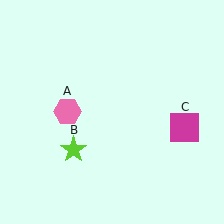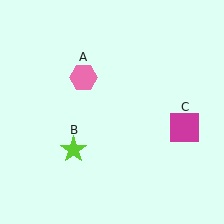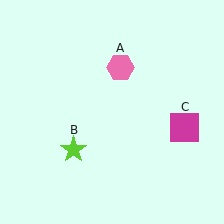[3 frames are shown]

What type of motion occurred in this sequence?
The pink hexagon (object A) rotated clockwise around the center of the scene.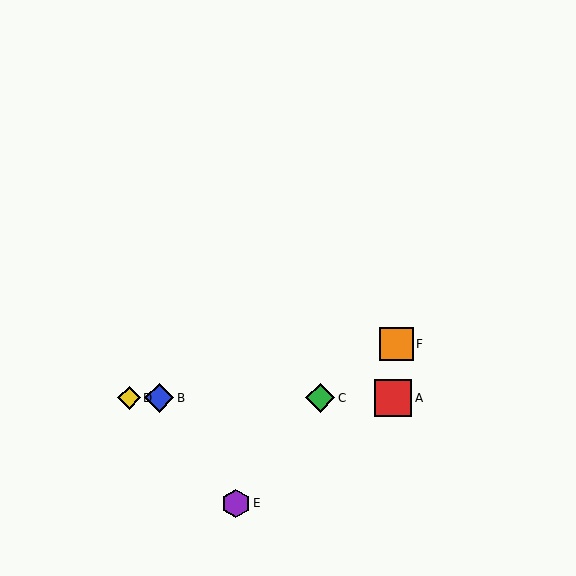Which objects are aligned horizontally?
Objects A, B, C, D are aligned horizontally.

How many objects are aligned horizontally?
4 objects (A, B, C, D) are aligned horizontally.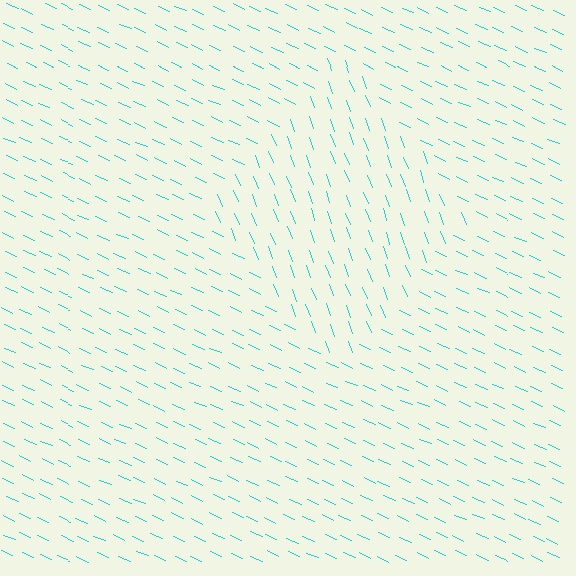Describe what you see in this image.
The image is filled with small cyan line segments. A diamond region in the image has lines oriented differently from the surrounding lines, creating a visible texture boundary.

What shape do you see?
I see a diamond.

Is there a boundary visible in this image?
Yes, there is a texture boundary formed by a change in line orientation.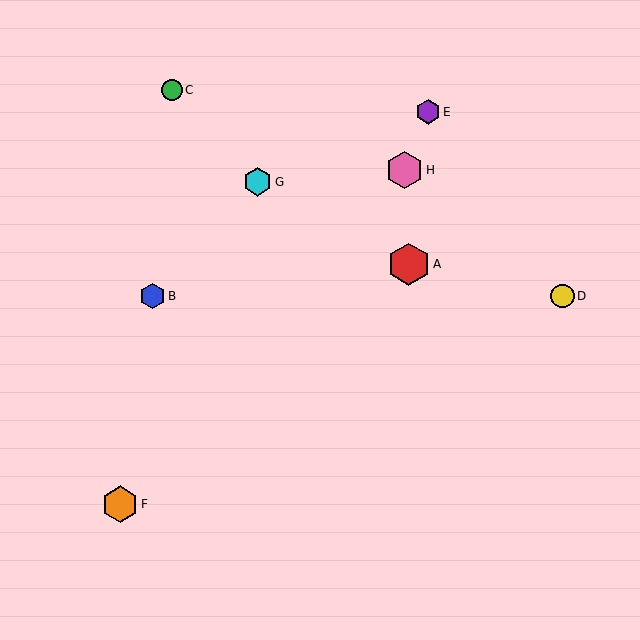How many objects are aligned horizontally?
2 objects (B, D) are aligned horizontally.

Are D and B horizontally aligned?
Yes, both are at y≈296.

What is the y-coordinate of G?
Object G is at y≈182.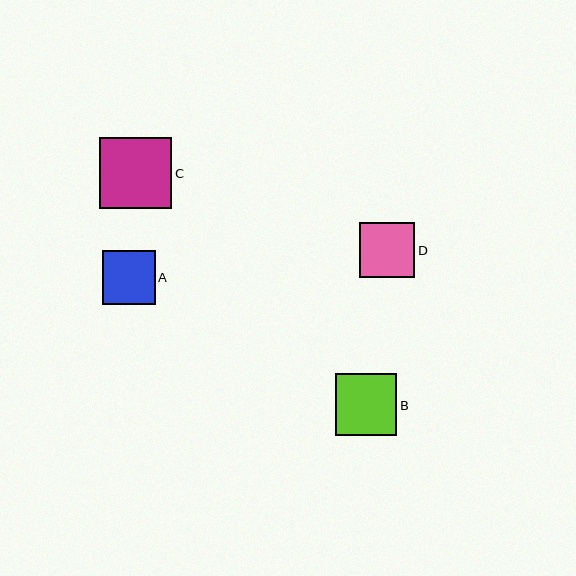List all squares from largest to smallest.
From largest to smallest: C, B, D, A.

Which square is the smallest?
Square A is the smallest with a size of approximately 53 pixels.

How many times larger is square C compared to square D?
Square C is approximately 1.3 times the size of square D.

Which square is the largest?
Square C is the largest with a size of approximately 72 pixels.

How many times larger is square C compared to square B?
Square C is approximately 1.2 times the size of square B.